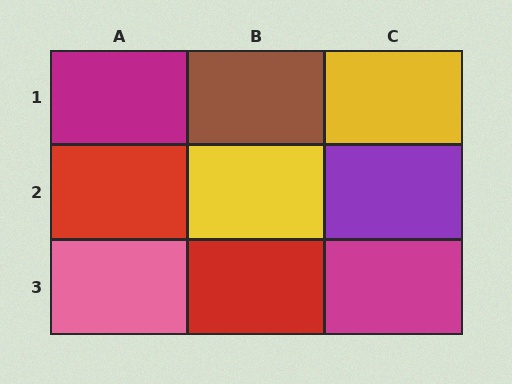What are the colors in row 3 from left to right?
Pink, red, magenta.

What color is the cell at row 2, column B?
Yellow.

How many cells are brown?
1 cell is brown.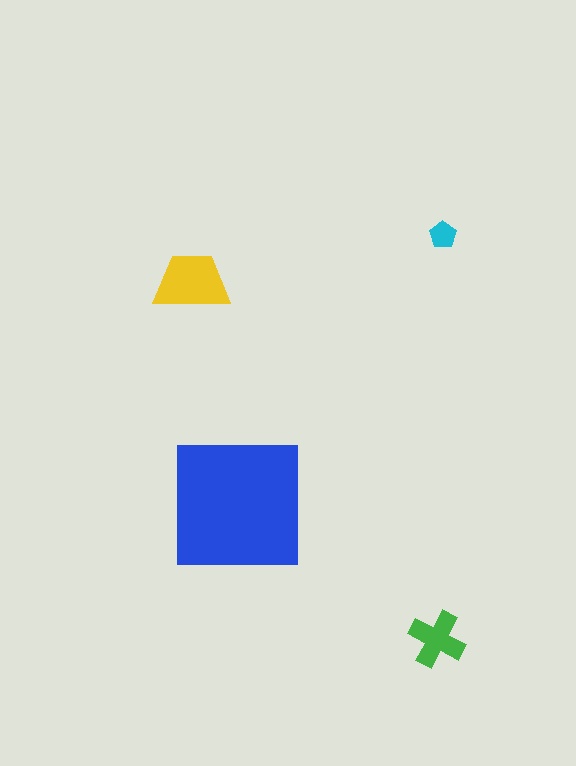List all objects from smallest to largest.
The cyan pentagon, the green cross, the yellow trapezoid, the blue square.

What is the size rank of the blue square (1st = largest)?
1st.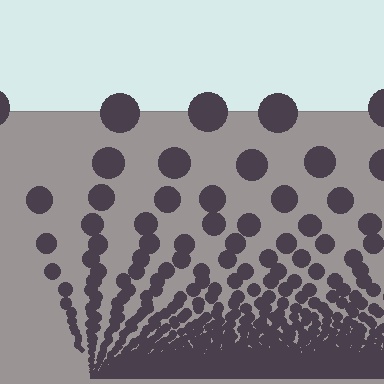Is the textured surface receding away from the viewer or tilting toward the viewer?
The surface appears to tilt toward the viewer. Texture elements get larger and sparser toward the top.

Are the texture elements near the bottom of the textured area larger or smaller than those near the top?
Smaller. The gradient is inverted — elements near the bottom are smaller and denser.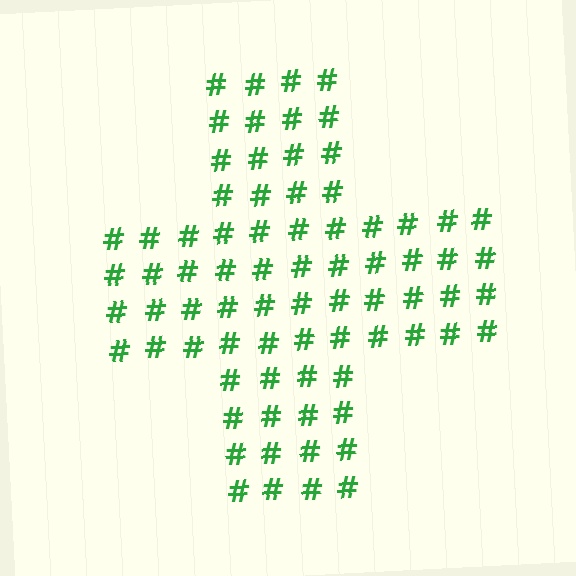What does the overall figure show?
The overall figure shows a cross.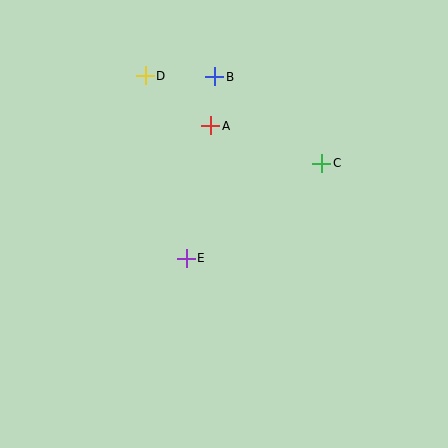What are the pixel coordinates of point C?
Point C is at (322, 163).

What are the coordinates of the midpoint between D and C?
The midpoint between D and C is at (234, 120).